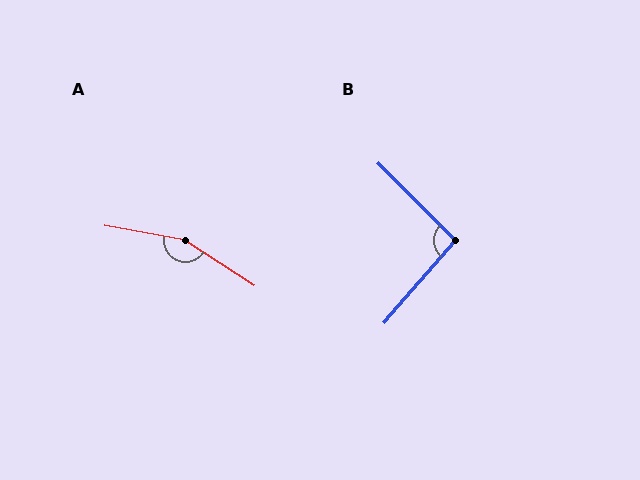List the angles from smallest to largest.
B (94°), A (157°).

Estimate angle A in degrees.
Approximately 157 degrees.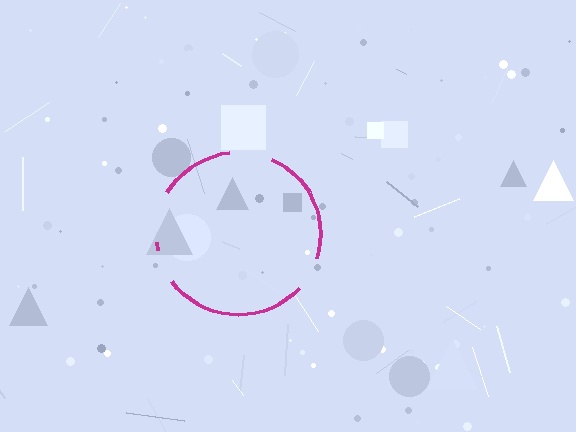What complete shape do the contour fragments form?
The contour fragments form a circle.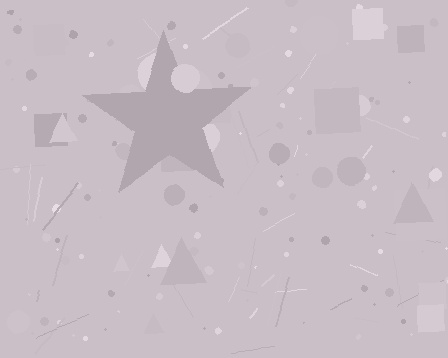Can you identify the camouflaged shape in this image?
The camouflaged shape is a star.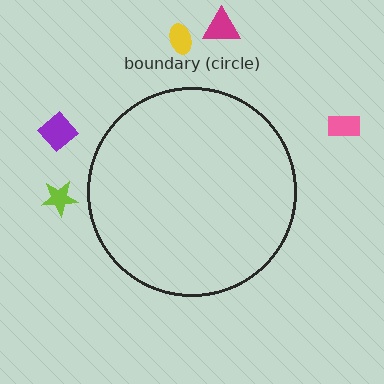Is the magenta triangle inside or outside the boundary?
Outside.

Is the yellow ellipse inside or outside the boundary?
Outside.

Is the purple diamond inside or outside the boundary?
Outside.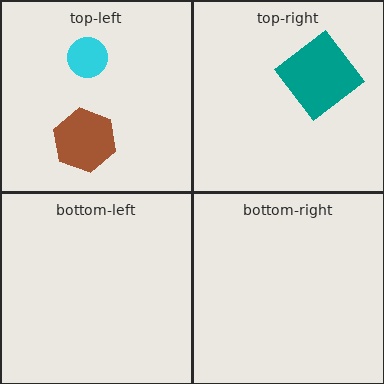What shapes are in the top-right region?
The teal diamond.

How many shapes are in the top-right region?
1.